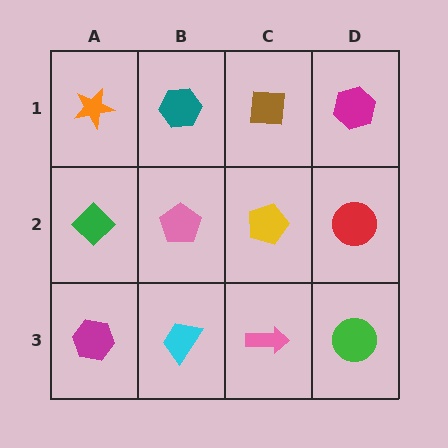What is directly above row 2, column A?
An orange star.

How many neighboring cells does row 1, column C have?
3.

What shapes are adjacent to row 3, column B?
A pink pentagon (row 2, column B), a magenta hexagon (row 3, column A), a pink arrow (row 3, column C).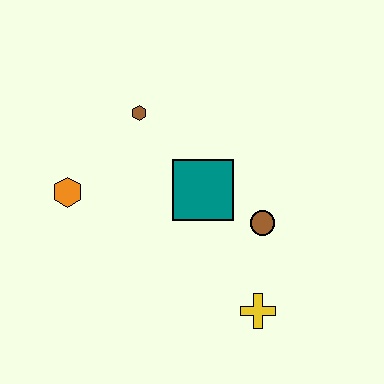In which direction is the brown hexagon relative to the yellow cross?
The brown hexagon is above the yellow cross.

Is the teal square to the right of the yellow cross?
No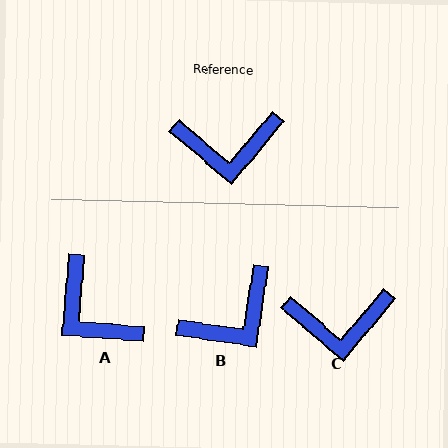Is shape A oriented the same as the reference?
No, it is off by about 55 degrees.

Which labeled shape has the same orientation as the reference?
C.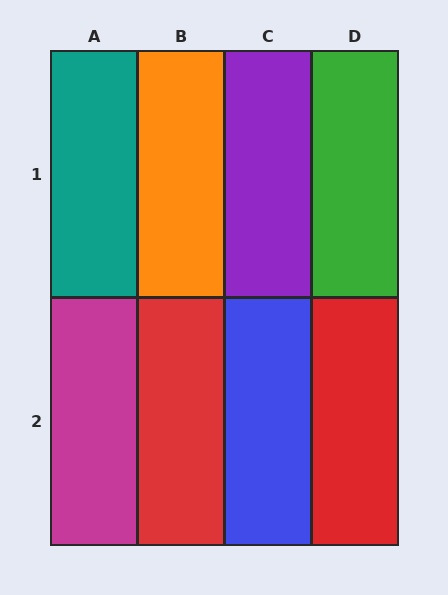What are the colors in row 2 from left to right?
Magenta, red, blue, red.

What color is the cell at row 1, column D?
Green.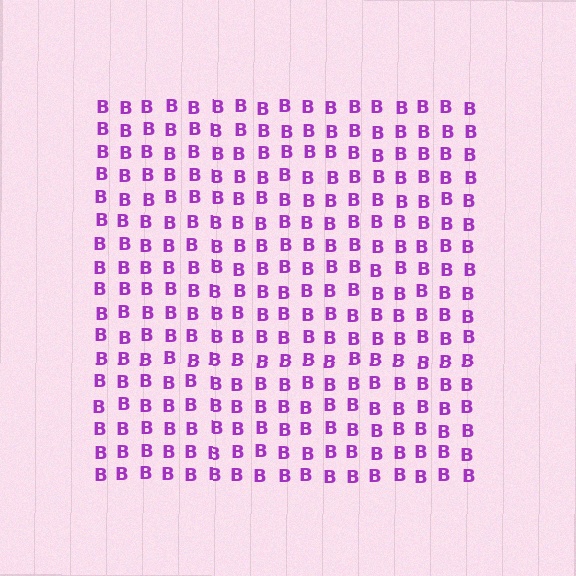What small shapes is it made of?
It is made of small letter B's.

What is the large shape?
The large shape is a square.